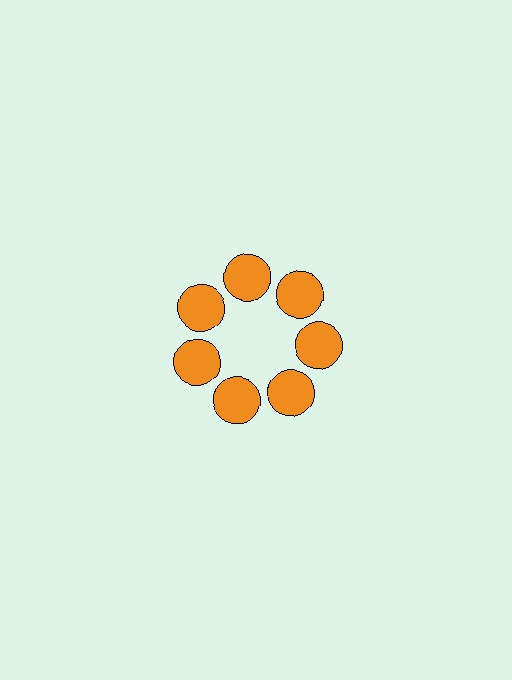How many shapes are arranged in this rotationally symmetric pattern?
There are 7 shapes, arranged in 7 groups of 1.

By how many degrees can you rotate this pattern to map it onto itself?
The pattern maps onto itself every 51 degrees of rotation.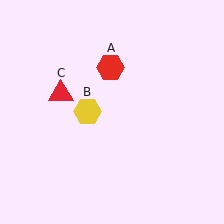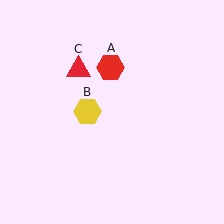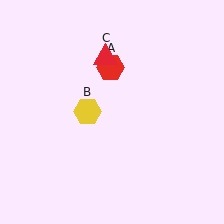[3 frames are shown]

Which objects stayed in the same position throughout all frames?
Red hexagon (object A) and yellow hexagon (object B) remained stationary.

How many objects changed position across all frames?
1 object changed position: red triangle (object C).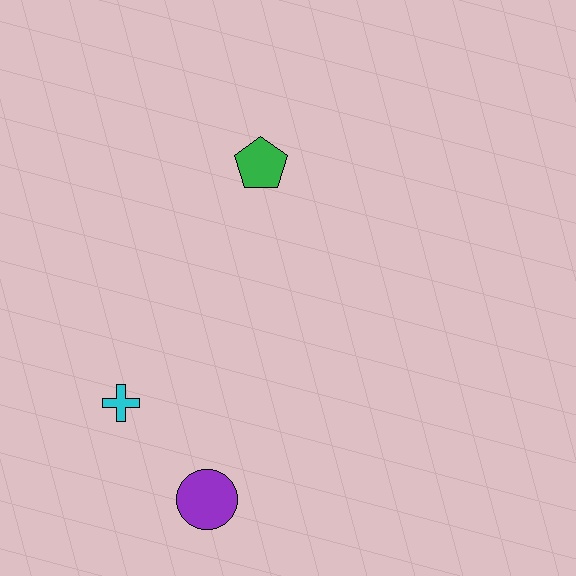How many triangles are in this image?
There are no triangles.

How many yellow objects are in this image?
There are no yellow objects.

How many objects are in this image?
There are 3 objects.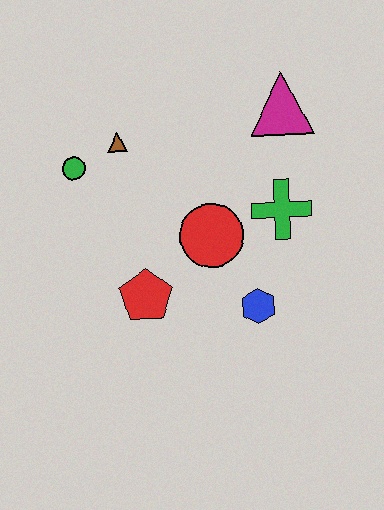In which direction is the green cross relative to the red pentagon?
The green cross is to the right of the red pentagon.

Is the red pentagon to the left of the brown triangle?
No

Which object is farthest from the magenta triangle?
The red pentagon is farthest from the magenta triangle.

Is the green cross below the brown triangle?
Yes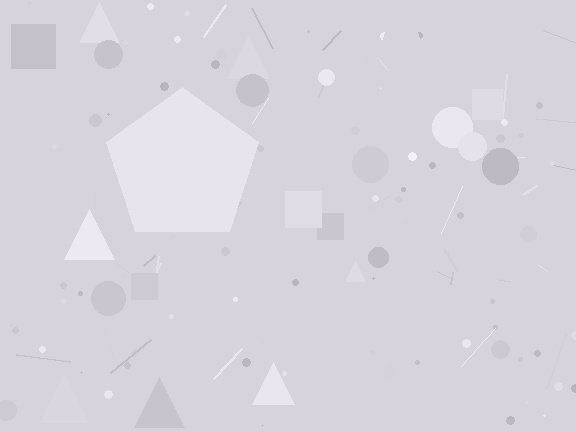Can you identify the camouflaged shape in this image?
The camouflaged shape is a pentagon.